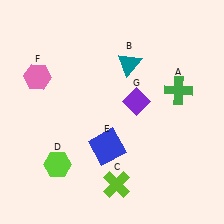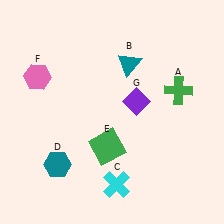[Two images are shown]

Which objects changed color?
C changed from lime to cyan. D changed from lime to teal. E changed from blue to green.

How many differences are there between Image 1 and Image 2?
There are 3 differences between the two images.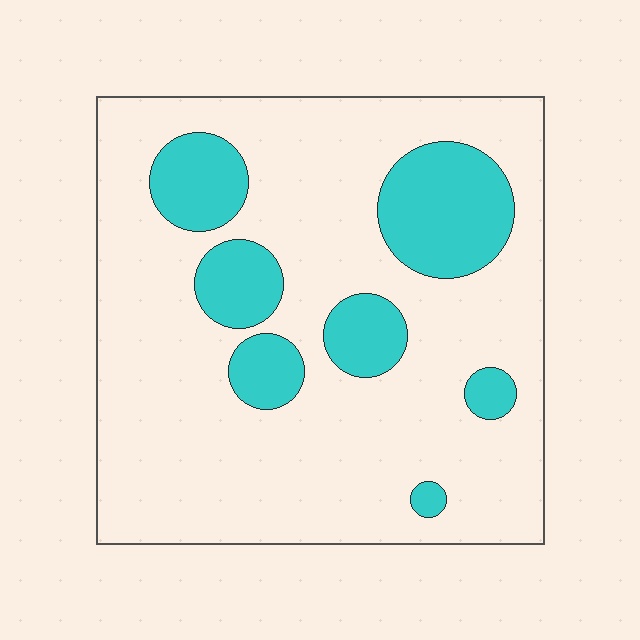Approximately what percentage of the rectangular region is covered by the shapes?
Approximately 20%.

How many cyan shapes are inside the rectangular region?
7.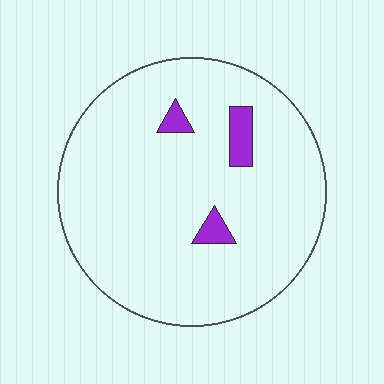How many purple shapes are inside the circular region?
3.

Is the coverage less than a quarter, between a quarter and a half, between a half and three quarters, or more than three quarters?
Less than a quarter.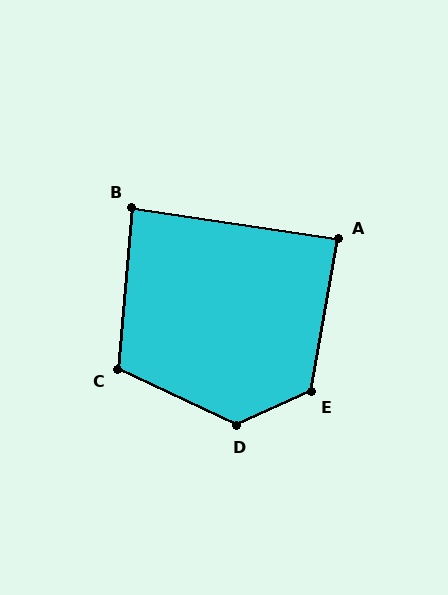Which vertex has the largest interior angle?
D, at approximately 131 degrees.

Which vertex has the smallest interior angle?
B, at approximately 86 degrees.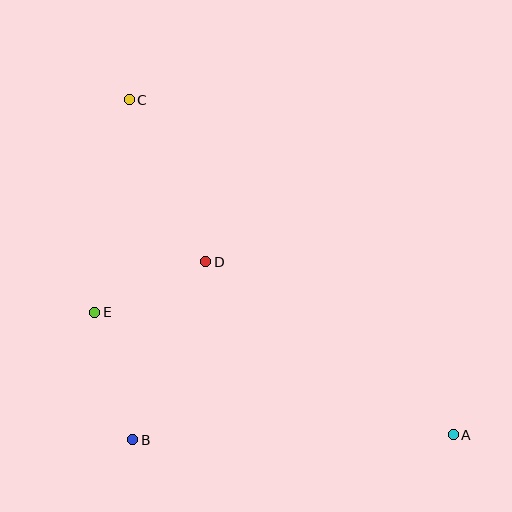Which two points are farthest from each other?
Points A and C are farthest from each other.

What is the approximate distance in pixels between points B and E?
The distance between B and E is approximately 133 pixels.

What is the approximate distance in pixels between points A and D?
The distance between A and D is approximately 302 pixels.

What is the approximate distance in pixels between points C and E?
The distance between C and E is approximately 215 pixels.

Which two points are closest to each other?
Points D and E are closest to each other.